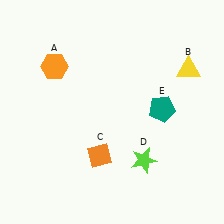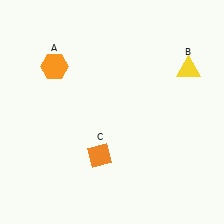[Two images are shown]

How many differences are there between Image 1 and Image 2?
There are 2 differences between the two images.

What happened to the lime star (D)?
The lime star (D) was removed in Image 2. It was in the bottom-right area of Image 1.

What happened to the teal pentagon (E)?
The teal pentagon (E) was removed in Image 2. It was in the top-right area of Image 1.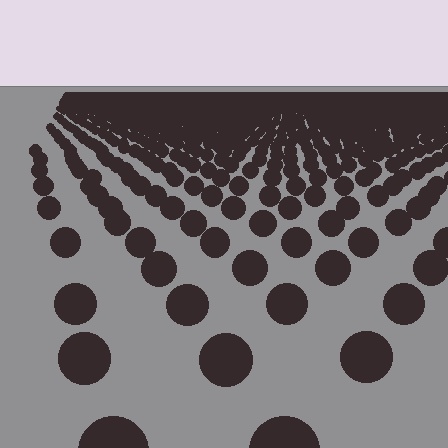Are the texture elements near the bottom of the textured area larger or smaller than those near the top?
Larger. Near the bottom, elements are closer to the viewer and appear at a bigger on-screen size.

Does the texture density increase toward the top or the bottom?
Density increases toward the top.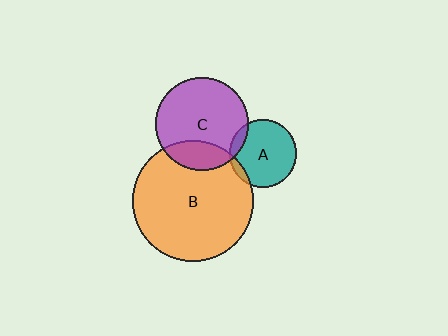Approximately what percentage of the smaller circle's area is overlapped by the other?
Approximately 10%.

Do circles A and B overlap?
Yes.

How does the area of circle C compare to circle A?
Approximately 1.9 times.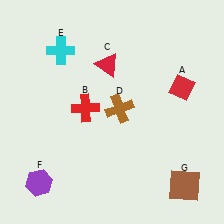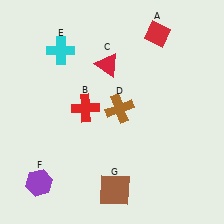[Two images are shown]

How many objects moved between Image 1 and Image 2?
2 objects moved between the two images.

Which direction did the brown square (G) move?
The brown square (G) moved left.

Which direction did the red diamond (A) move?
The red diamond (A) moved up.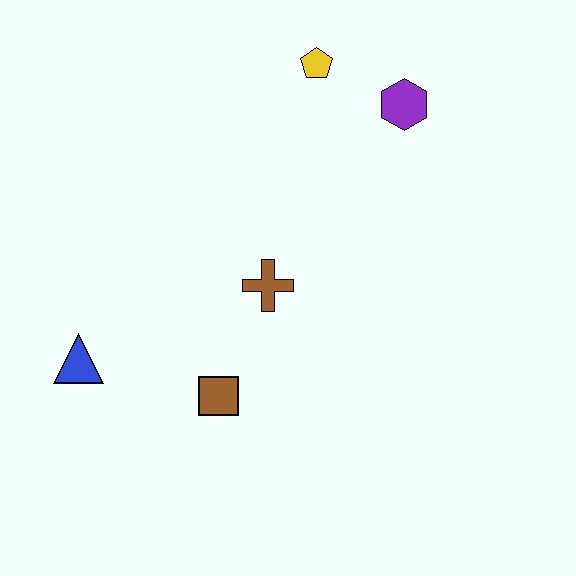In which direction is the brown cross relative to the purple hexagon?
The brown cross is below the purple hexagon.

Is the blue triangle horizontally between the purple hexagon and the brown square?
No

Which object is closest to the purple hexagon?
The yellow pentagon is closest to the purple hexagon.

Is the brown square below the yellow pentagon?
Yes